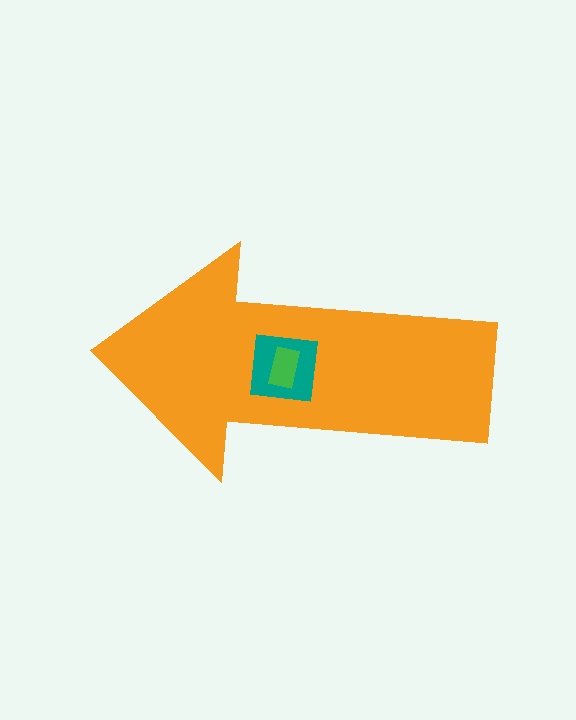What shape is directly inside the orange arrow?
The teal square.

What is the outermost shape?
The orange arrow.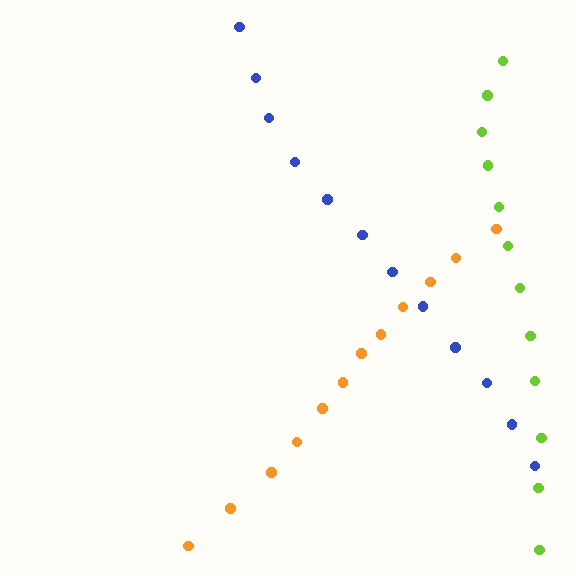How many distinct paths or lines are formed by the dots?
There are 3 distinct paths.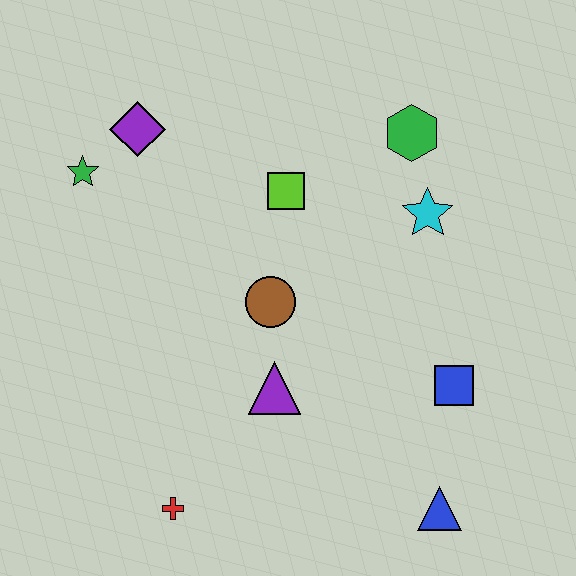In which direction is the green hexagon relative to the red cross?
The green hexagon is above the red cross.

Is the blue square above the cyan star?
No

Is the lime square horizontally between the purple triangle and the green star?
No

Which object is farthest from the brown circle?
The blue triangle is farthest from the brown circle.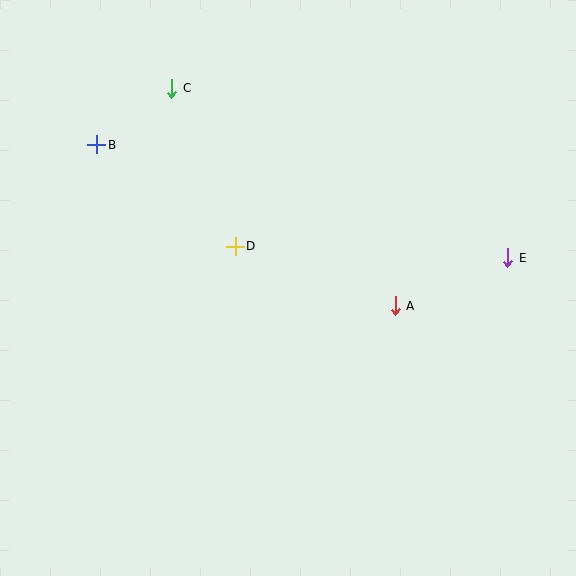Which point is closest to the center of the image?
Point D at (235, 246) is closest to the center.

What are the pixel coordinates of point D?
Point D is at (235, 246).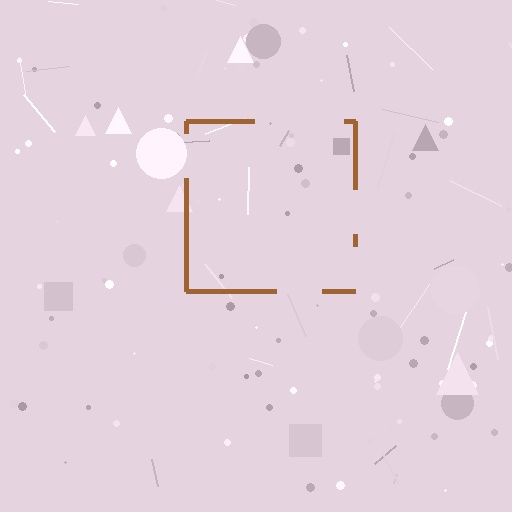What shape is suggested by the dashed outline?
The dashed outline suggests a square.